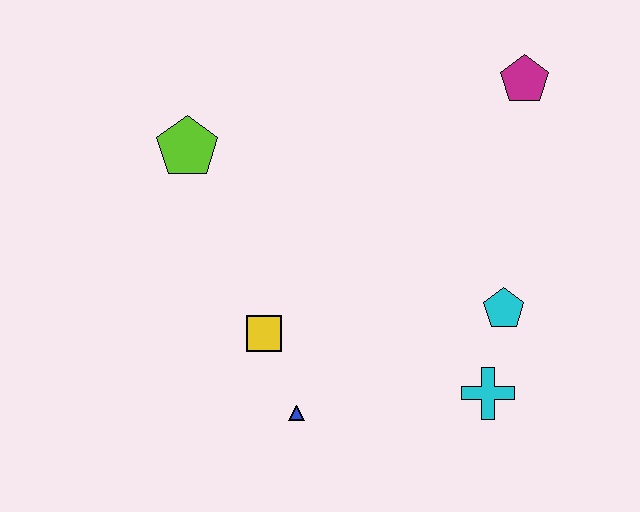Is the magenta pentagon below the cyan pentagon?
No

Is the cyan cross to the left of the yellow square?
No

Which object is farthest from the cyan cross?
The lime pentagon is farthest from the cyan cross.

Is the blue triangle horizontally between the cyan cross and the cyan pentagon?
No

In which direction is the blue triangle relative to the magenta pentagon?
The blue triangle is below the magenta pentagon.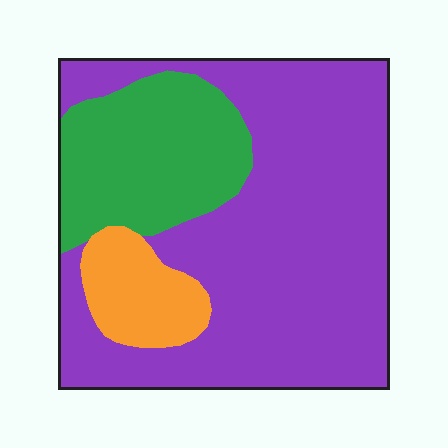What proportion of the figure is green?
Green covers about 25% of the figure.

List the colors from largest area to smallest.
From largest to smallest: purple, green, orange.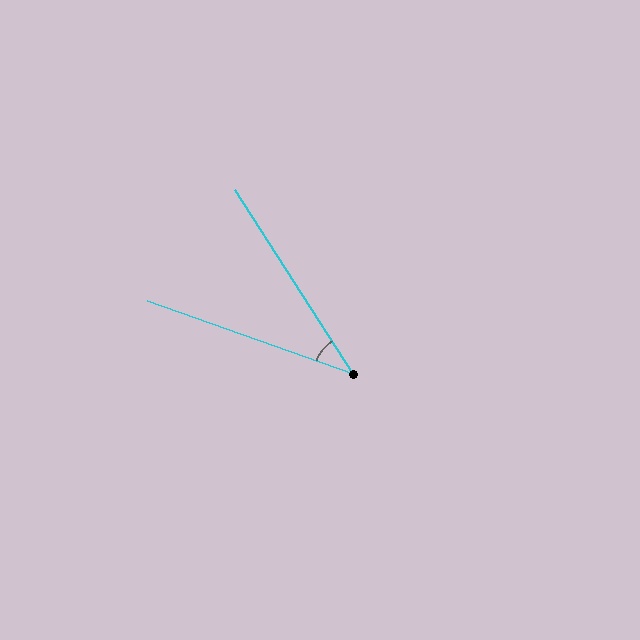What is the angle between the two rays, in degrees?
Approximately 38 degrees.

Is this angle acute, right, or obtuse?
It is acute.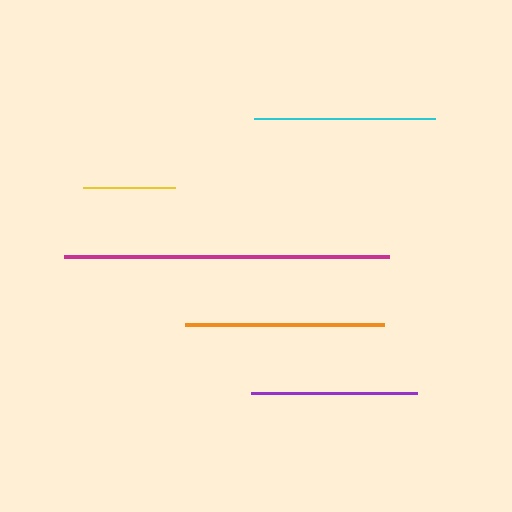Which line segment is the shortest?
The yellow line is the shortest at approximately 93 pixels.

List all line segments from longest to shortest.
From longest to shortest: magenta, orange, cyan, purple, yellow.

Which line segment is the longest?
The magenta line is the longest at approximately 325 pixels.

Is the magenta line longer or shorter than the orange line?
The magenta line is longer than the orange line.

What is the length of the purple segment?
The purple segment is approximately 165 pixels long.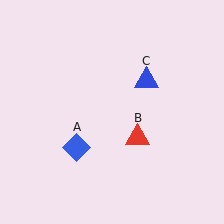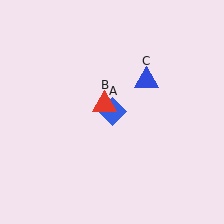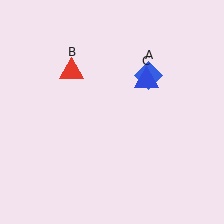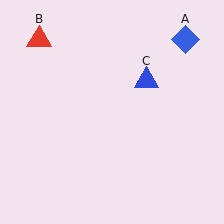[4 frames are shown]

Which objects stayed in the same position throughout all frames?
Blue triangle (object C) remained stationary.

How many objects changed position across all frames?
2 objects changed position: blue diamond (object A), red triangle (object B).